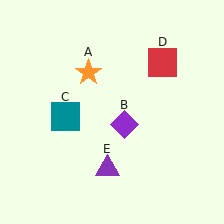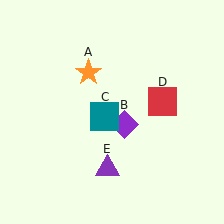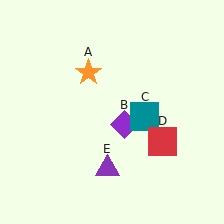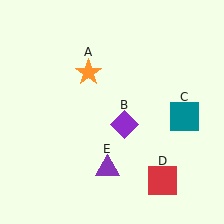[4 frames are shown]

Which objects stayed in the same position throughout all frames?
Orange star (object A) and purple diamond (object B) and purple triangle (object E) remained stationary.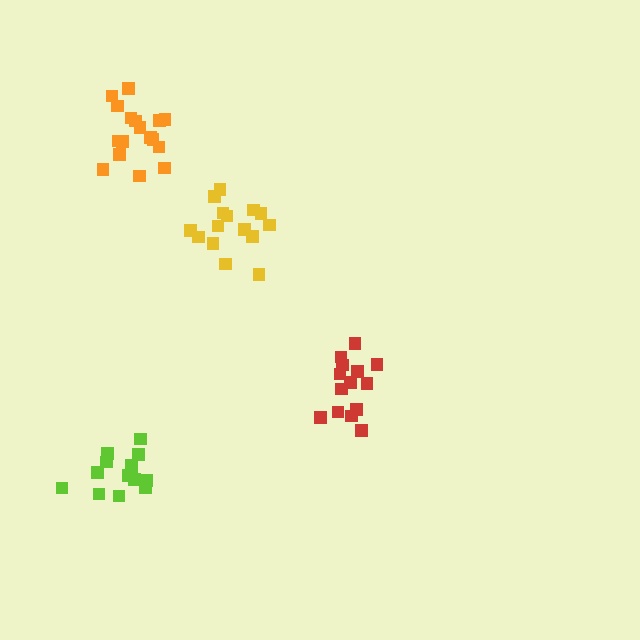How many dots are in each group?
Group 1: 14 dots, Group 2: 15 dots, Group 3: 14 dots, Group 4: 17 dots (60 total).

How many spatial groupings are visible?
There are 4 spatial groupings.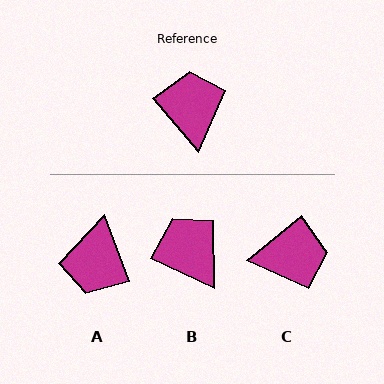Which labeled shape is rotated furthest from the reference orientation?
A, about 160 degrees away.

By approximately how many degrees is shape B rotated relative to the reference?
Approximately 25 degrees counter-clockwise.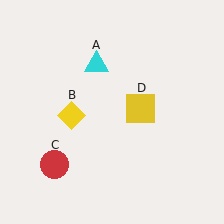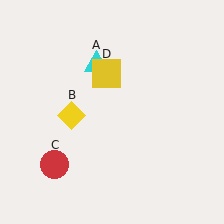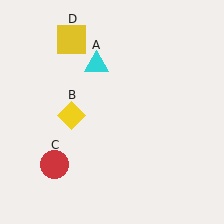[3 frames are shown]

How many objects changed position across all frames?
1 object changed position: yellow square (object D).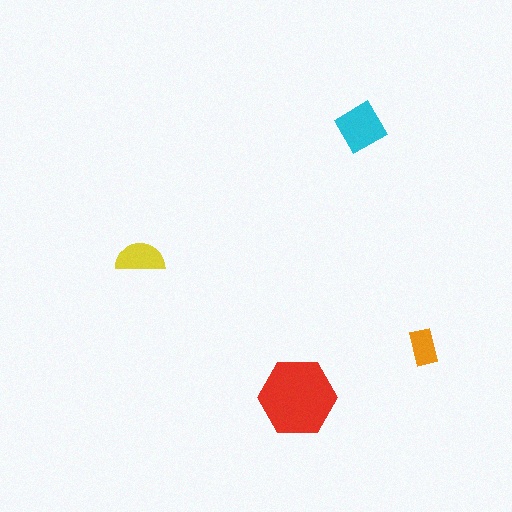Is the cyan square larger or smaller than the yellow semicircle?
Larger.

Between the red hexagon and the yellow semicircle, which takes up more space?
The red hexagon.